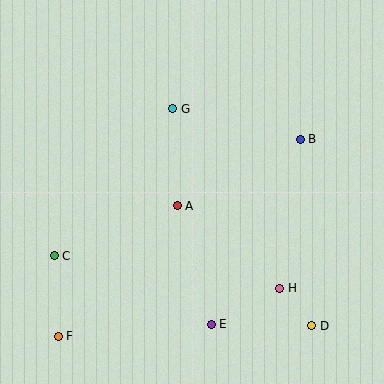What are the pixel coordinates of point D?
Point D is at (312, 326).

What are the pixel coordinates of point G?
Point G is at (173, 109).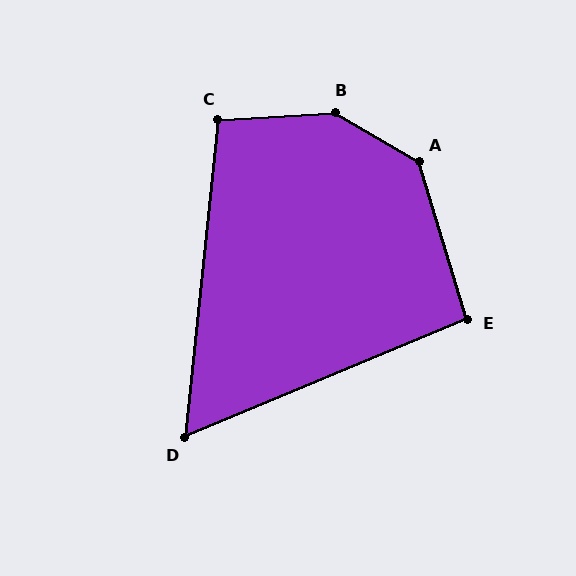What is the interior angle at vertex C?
Approximately 100 degrees (obtuse).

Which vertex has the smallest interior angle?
D, at approximately 61 degrees.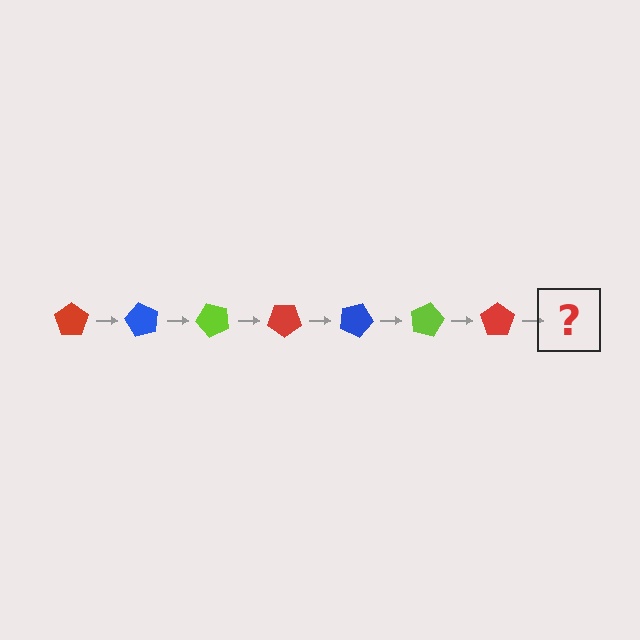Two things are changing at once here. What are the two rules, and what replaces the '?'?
The two rules are that it rotates 60 degrees each step and the color cycles through red, blue, and lime. The '?' should be a blue pentagon, rotated 420 degrees from the start.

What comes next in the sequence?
The next element should be a blue pentagon, rotated 420 degrees from the start.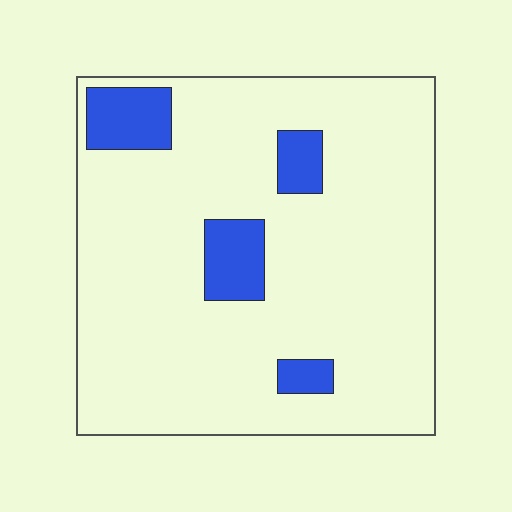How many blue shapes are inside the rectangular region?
4.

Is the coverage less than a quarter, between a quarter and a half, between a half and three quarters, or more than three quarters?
Less than a quarter.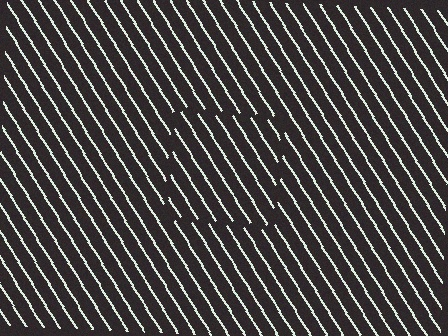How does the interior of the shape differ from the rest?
The interior of the shape contains the same grating, shifted by half a period — the contour is defined by the phase discontinuity where line-ends from the inner and outer gratings abut.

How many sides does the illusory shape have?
4 sides — the line-ends trace a square.